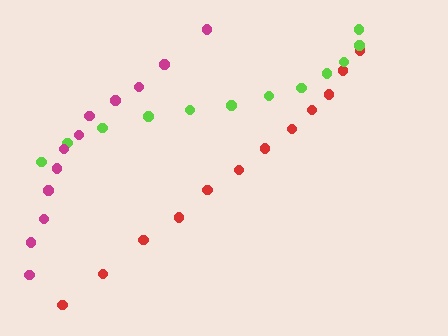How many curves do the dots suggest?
There are 3 distinct paths.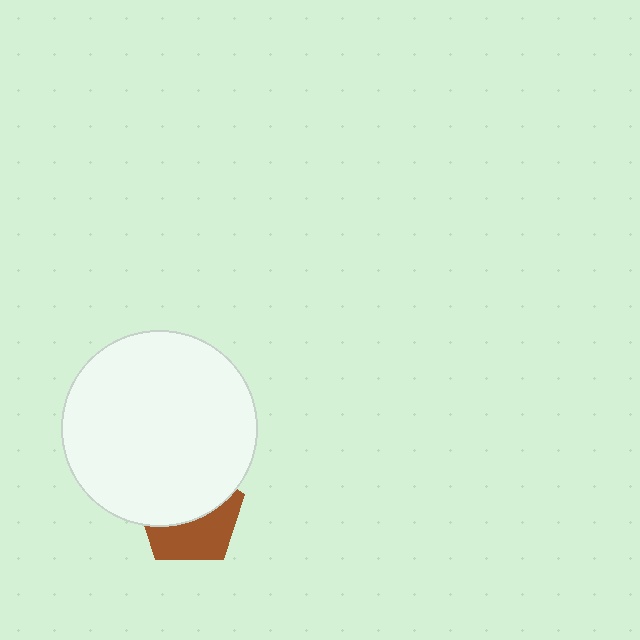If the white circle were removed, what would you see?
You would see the complete brown pentagon.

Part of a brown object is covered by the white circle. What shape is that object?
It is a pentagon.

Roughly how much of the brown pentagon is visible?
A small part of it is visible (roughly 45%).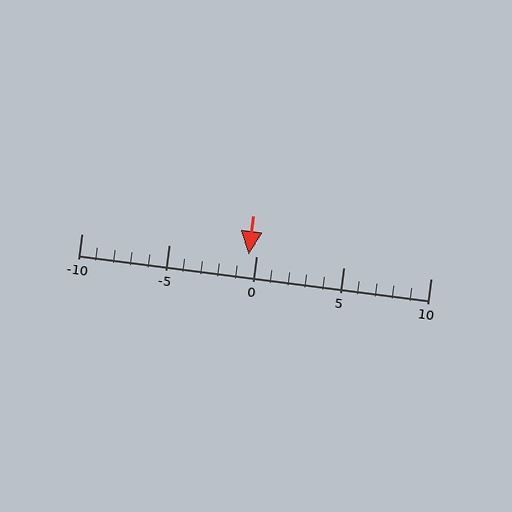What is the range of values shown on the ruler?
The ruler shows values from -10 to 10.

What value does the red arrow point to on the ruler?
The red arrow points to approximately 0.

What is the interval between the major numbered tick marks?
The major tick marks are spaced 5 units apart.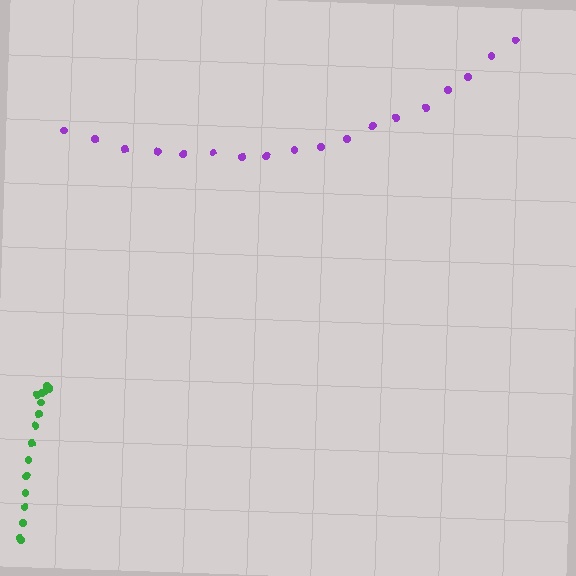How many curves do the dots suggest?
There are 2 distinct paths.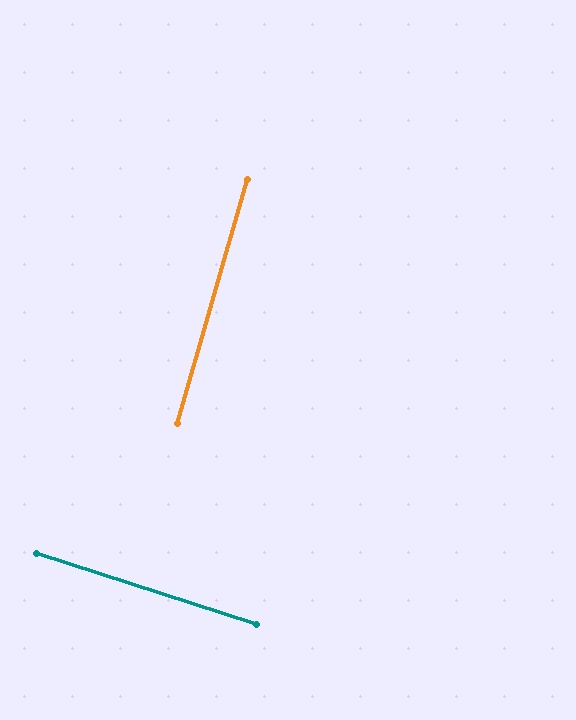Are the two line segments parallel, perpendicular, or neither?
Perpendicular — they meet at approximately 88°.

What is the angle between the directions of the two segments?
Approximately 88 degrees.